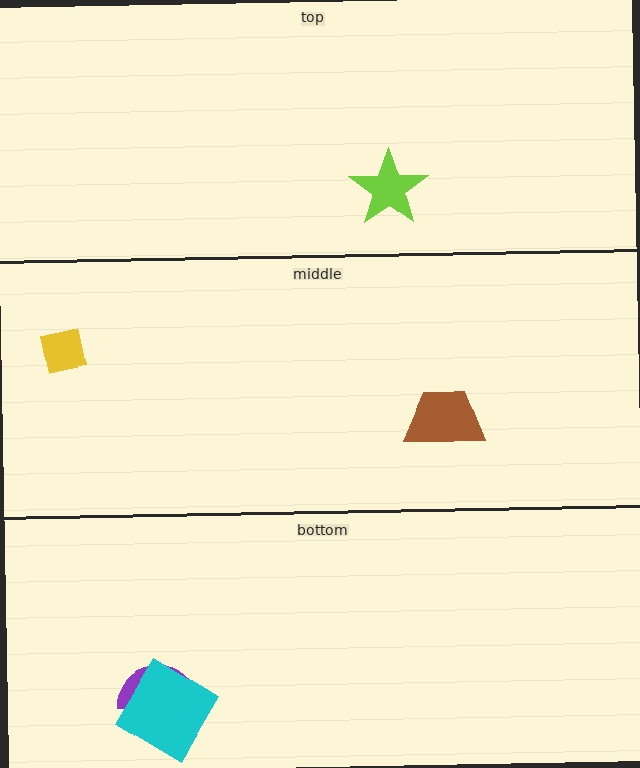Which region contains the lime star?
The top region.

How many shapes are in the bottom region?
2.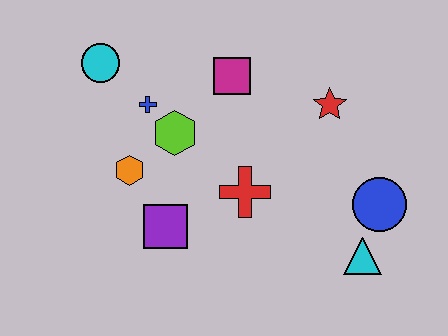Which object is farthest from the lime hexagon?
The cyan triangle is farthest from the lime hexagon.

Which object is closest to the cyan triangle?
The blue circle is closest to the cyan triangle.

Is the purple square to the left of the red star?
Yes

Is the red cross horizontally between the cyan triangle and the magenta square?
Yes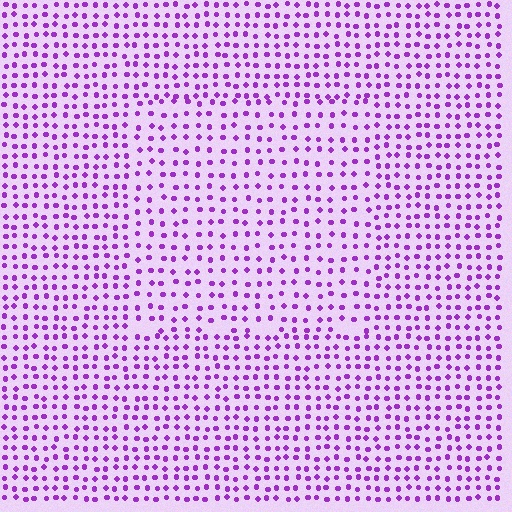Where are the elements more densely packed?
The elements are more densely packed outside the rectangle boundary.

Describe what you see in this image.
The image contains small purple elements arranged at two different densities. A rectangle-shaped region is visible where the elements are less densely packed than the surrounding area.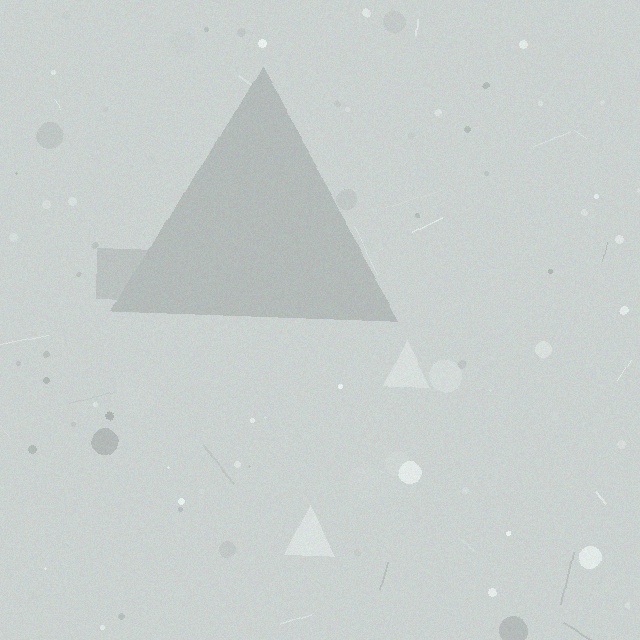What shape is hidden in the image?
A triangle is hidden in the image.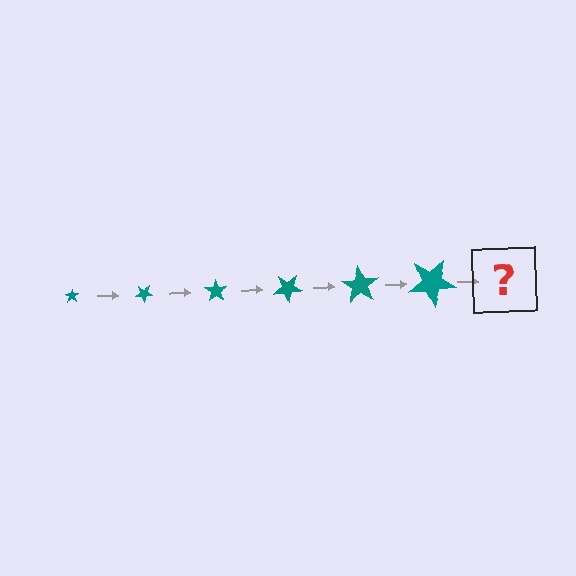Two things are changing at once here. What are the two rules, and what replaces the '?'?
The two rules are that the star grows larger each step and it rotates 35 degrees each step. The '?' should be a star, larger than the previous one and rotated 210 degrees from the start.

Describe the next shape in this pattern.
It should be a star, larger than the previous one and rotated 210 degrees from the start.